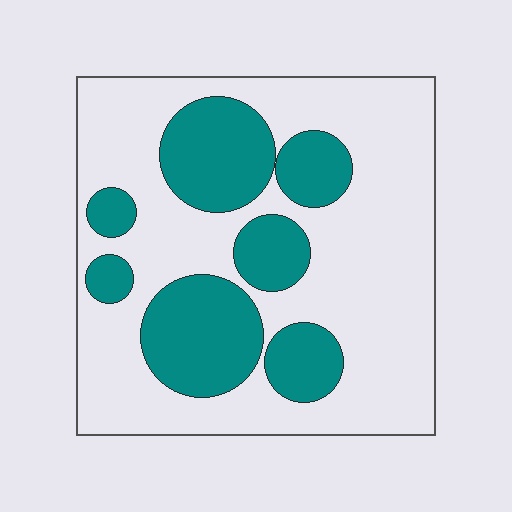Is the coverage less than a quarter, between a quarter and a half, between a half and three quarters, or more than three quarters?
Between a quarter and a half.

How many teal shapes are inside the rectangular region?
7.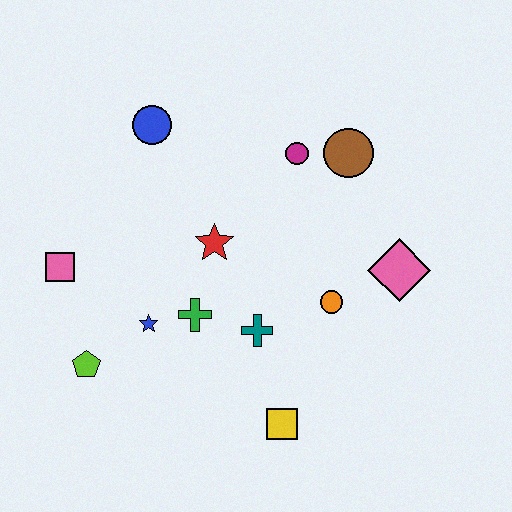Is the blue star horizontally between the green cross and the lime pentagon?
Yes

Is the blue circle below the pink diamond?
No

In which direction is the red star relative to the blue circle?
The red star is below the blue circle.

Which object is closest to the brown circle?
The magenta circle is closest to the brown circle.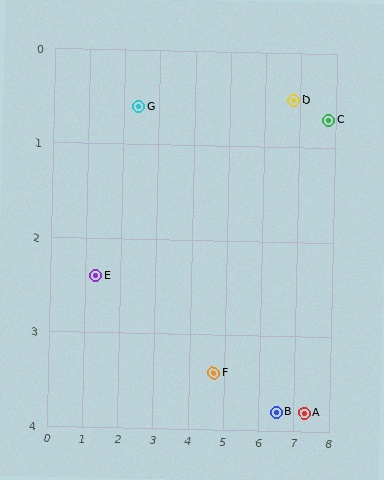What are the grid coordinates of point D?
Point D is at approximately (6.8, 0.5).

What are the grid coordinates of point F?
Point F is at approximately (4.7, 3.4).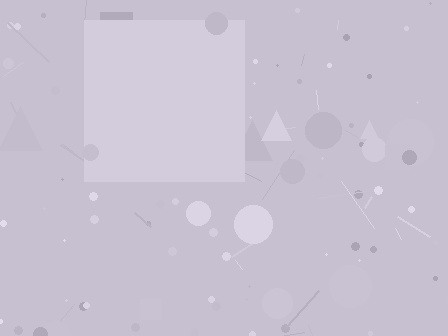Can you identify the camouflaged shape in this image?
The camouflaged shape is a square.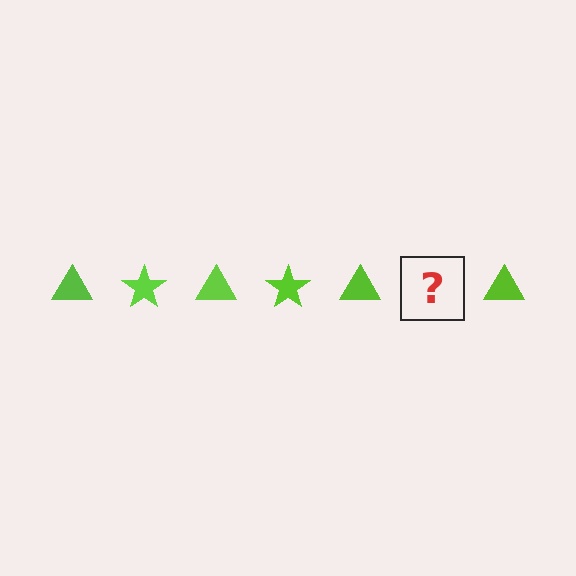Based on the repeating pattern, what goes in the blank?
The blank should be a lime star.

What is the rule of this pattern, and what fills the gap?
The rule is that the pattern cycles through triangle, star shapes in lime. The gap should be filled with a lime star.